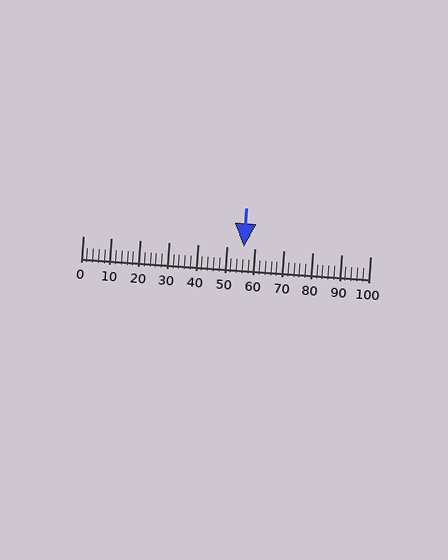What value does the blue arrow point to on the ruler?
The blue arrow points to approximately 56.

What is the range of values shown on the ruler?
The ruler shows values from 0 to 100.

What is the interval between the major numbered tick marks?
The major tick marks are spaced 10 units apart.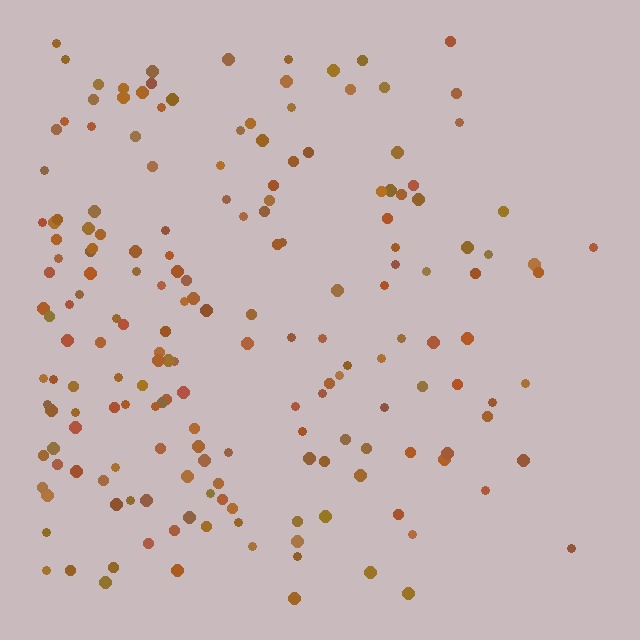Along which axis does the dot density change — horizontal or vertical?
Horizontal.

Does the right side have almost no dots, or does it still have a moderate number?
Still a moderate number, just noticeably fewer than the left.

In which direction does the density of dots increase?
From right to left, with the left side densest.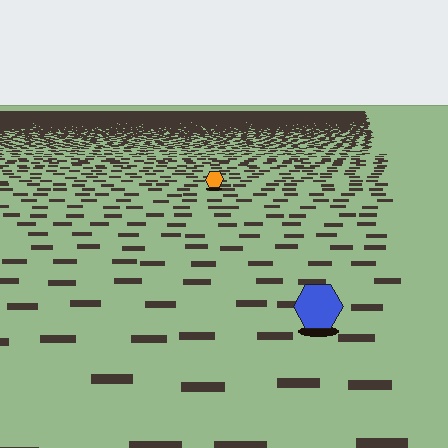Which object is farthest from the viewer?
The orange hexagon is farthest from the viewer. It appears smaller and the ground texture around it is denser.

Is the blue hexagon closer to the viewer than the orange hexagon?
Yes. The blue hexagon is closer — you can tell from the texture gradient: the ground texture is coarser near it.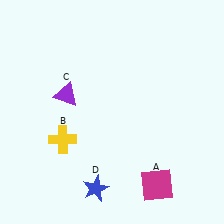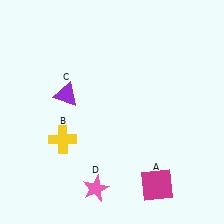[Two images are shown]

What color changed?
The star (D) changed from blue in Image 1 to pink in Image 2.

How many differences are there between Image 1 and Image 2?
There is 1 difference between the two images.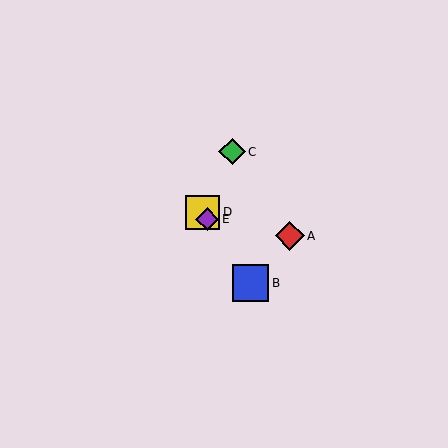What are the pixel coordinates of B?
Object B is at (250, 283).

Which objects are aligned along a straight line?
Objects B, D, E are aligned along a straight line.